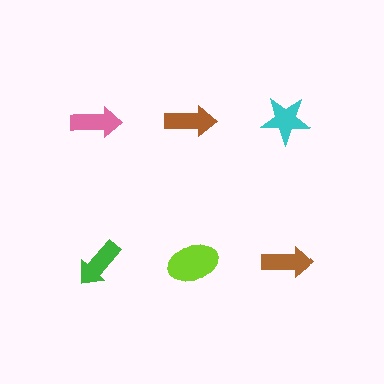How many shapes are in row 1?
3 shapes.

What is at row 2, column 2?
A lime ellipse.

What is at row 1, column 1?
A pink arrow.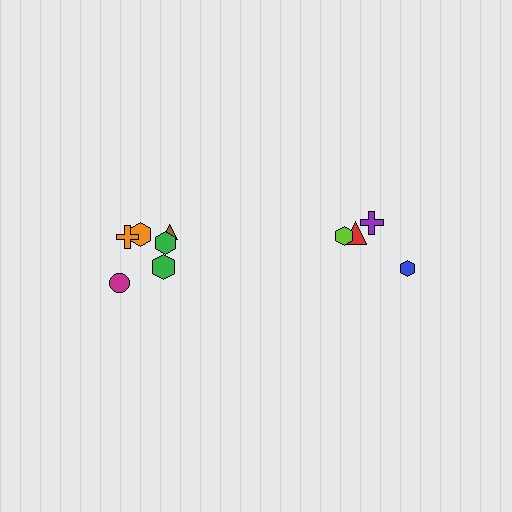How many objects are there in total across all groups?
There are 10 objects.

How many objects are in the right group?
There are 4 objects.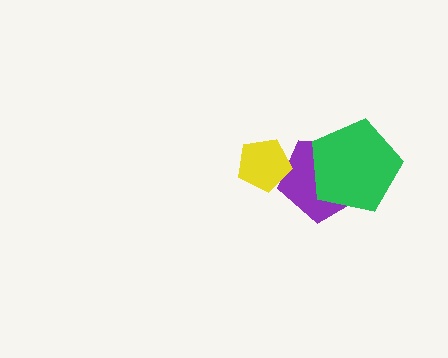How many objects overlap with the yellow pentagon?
1 object overlaps with the yellow pentagon.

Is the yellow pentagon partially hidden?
No, no other shape covers it.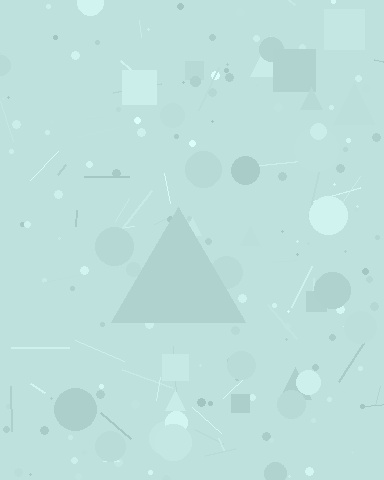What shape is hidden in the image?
A triangle is hidden in the image.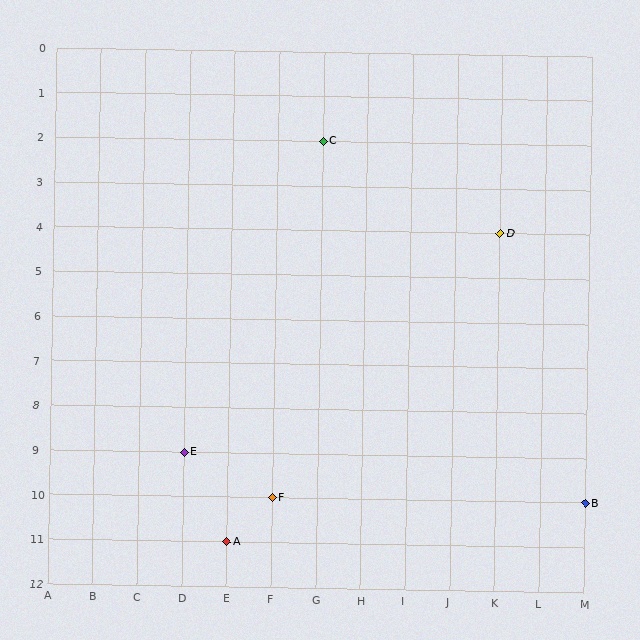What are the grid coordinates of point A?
Point A is at grid coordinates (E, 11).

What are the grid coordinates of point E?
Point E is at grid coordinates (D, 9).